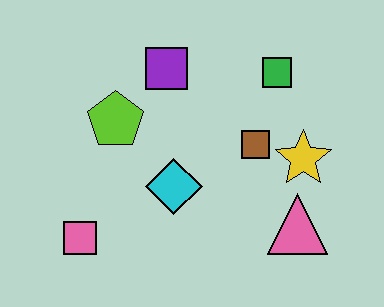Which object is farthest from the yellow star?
The pink square is farthest from the yellow star.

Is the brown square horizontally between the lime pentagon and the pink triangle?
Yes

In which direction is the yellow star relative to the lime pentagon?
The yellow star is to the right of the lime pentagon.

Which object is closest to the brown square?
The yellow star is closest to the brown square.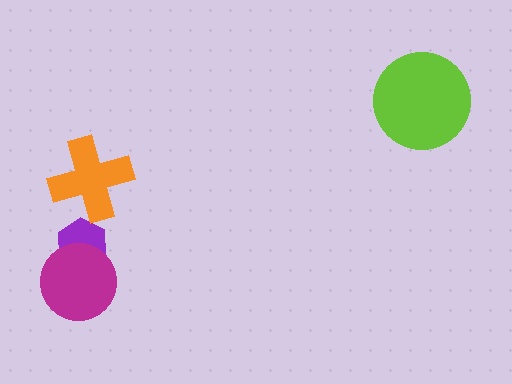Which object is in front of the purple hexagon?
The magenta circle is in front of the purple hexagon.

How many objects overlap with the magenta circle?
1 object overlaps with the magenta circle.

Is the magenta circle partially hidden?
No, no other shape covers it.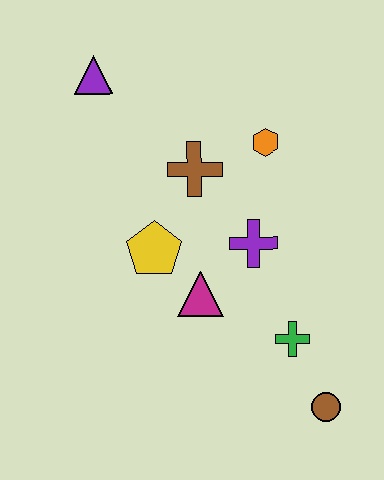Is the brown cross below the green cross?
No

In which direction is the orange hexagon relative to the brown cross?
The orange hexagon is to the right of the brown cross.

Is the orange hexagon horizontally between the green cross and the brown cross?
Yes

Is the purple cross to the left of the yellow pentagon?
No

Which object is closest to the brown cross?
The orange hexagon is closest to the brown cross.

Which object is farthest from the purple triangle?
The brown circle is farthest from the purple triangle.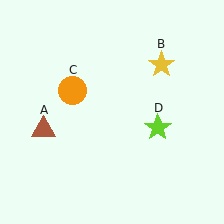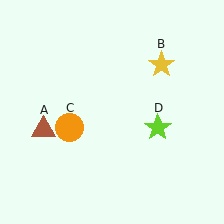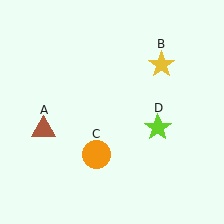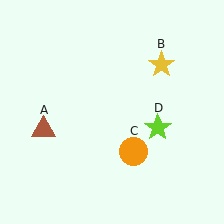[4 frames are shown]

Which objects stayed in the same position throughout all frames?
Brown triangle (object A) and yellow star (object B) and lime star (object D) remained stationary.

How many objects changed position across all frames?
1 object changed position: orange circle (object C).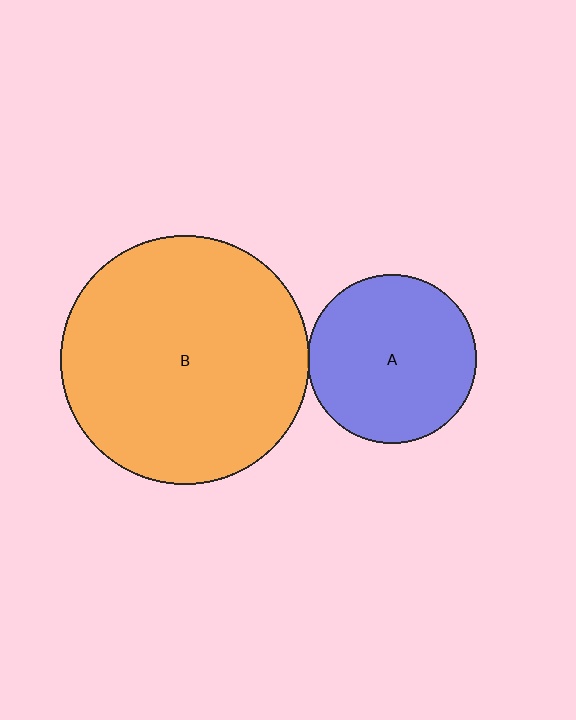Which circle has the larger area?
Circle B (orange).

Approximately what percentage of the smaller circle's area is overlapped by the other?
Approximately 5%.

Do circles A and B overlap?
Yes.